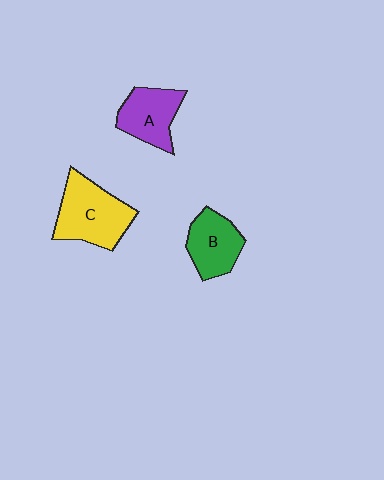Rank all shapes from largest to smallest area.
From largest to smallest: C (yellow), A (purple), B (green).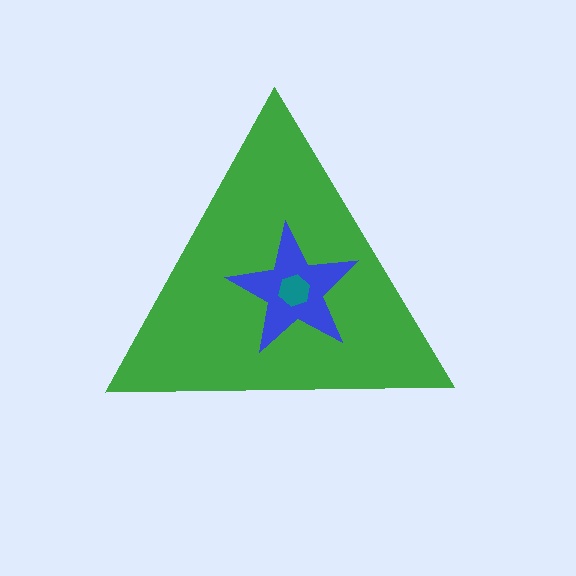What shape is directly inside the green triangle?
The blue star.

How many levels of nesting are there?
3.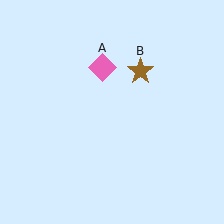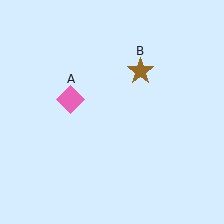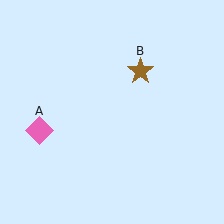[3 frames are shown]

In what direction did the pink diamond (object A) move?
The pink diamond (object A) moved down and to the left.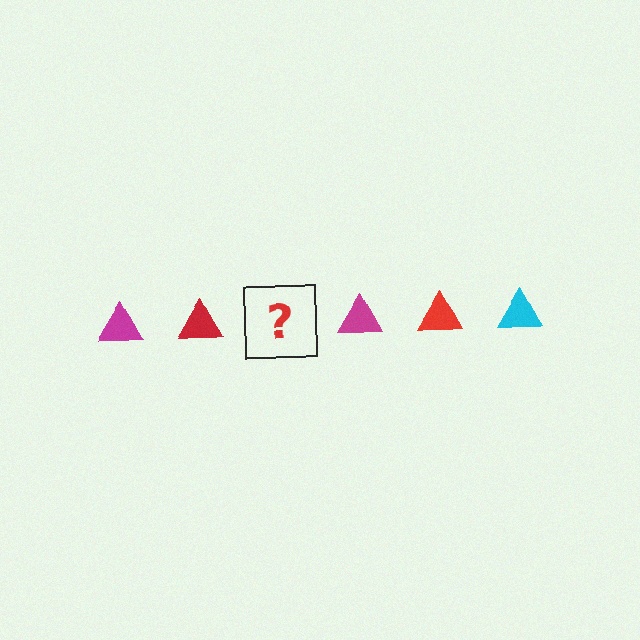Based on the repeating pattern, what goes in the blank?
The blank should be a cyan triangle.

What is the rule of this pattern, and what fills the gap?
The rule is that the pattern cycles through magenta, red, cyan triangles. The gap should be filled with a cyan triangle.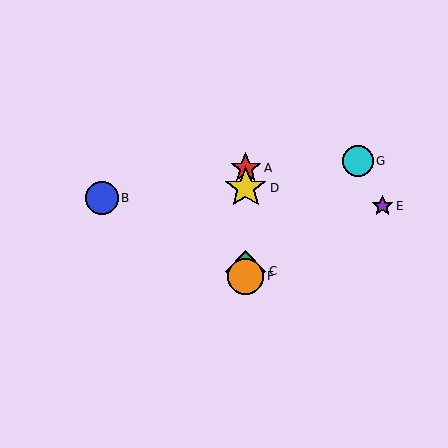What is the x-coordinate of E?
Object E is at x≈383.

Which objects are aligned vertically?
Objects A, C, D, F are aligned vertically.